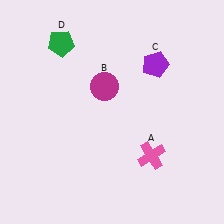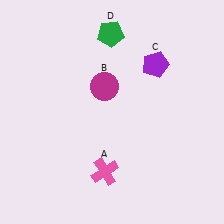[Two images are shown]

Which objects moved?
The objects that moved are: the pink cross (A), the green pentagon (D).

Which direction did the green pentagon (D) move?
The green pentagon (D) moved right.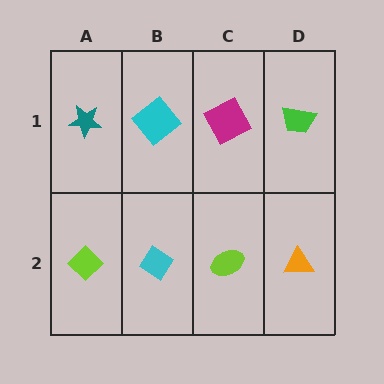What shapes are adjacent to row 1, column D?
An orange triangle (row 2, column D), a magenta square (row 1, column C).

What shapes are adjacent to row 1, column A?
A lime diamond (row 2, column A), a cyan diamond (row 1, column B).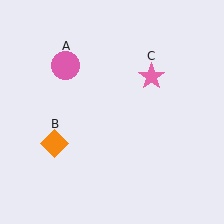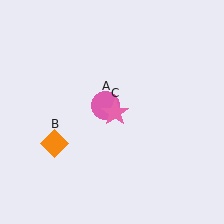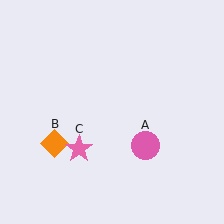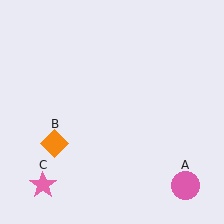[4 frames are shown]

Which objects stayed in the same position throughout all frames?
Orange diamond (object B) remained stationary.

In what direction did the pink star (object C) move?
The pink star (object C) moved down and to the left.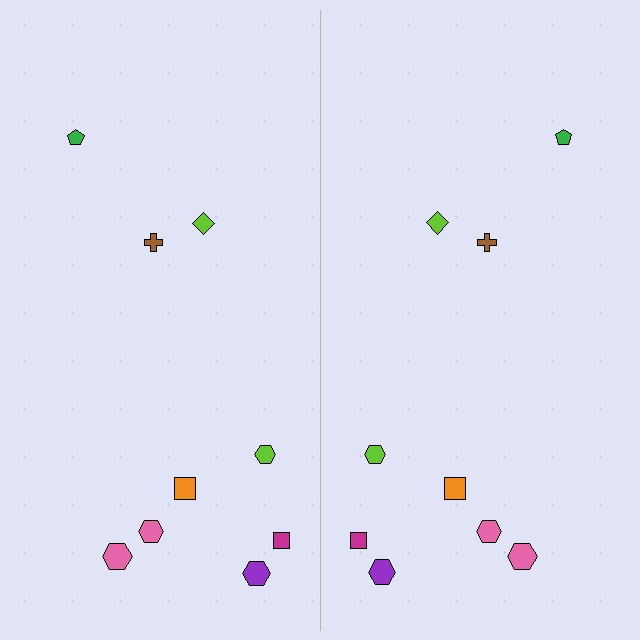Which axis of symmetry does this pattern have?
The pattern has a vertical axis of symmetry running through the center of the image.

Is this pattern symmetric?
Yes, this pattern has bilateral (reflection) symmetry.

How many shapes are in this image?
There are 18 shapes in this image.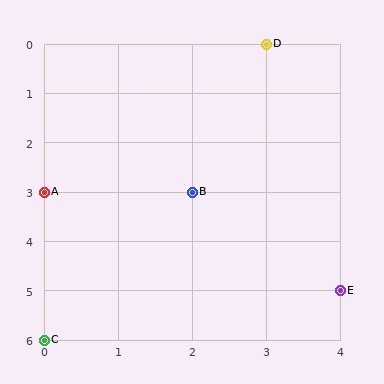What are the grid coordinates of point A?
Point A is at grid coordinates (0, 3).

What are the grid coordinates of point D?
Point D is at grid coordinates (3, 0).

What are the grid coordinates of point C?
Point C is at grid coordinates (0, 6).